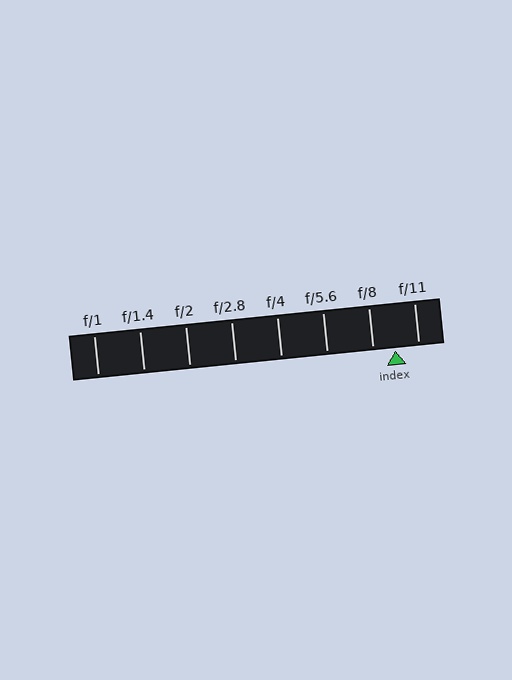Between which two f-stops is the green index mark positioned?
The index mark is between f/8 and f/11.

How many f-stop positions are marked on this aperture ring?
There are 8 f-stop positions marked.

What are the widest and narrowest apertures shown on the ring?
The widest aperture shown is f/1 and the narrowest is f/11.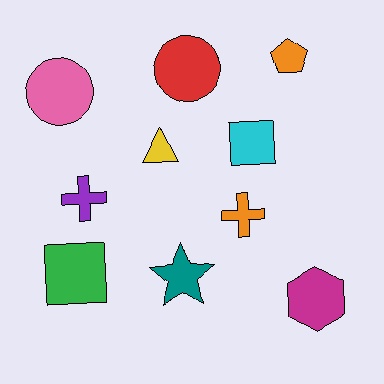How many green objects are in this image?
There is 1 green object.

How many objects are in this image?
There are 10 objects.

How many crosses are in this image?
There are 2 crosses.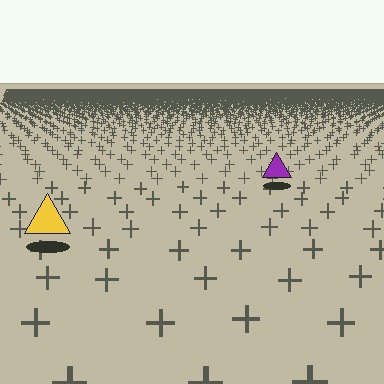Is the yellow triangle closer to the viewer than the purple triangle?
Yes. The yellow triangle is closer — you can tell from the texture gradient: the ground texture is coarser near it.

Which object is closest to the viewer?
The yellow triangle is closest. The texture marks near it are larger and more spread out.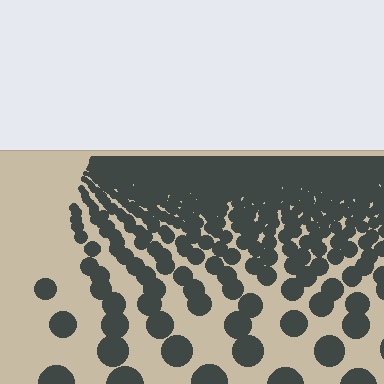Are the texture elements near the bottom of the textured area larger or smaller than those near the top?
Larger. Near the bottom, elements are closer to the viewer and appear at a bigger on-screen size.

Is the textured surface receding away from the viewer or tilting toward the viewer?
The surface is receding away from the viewer. Texture elements get smaller and denser toward the top.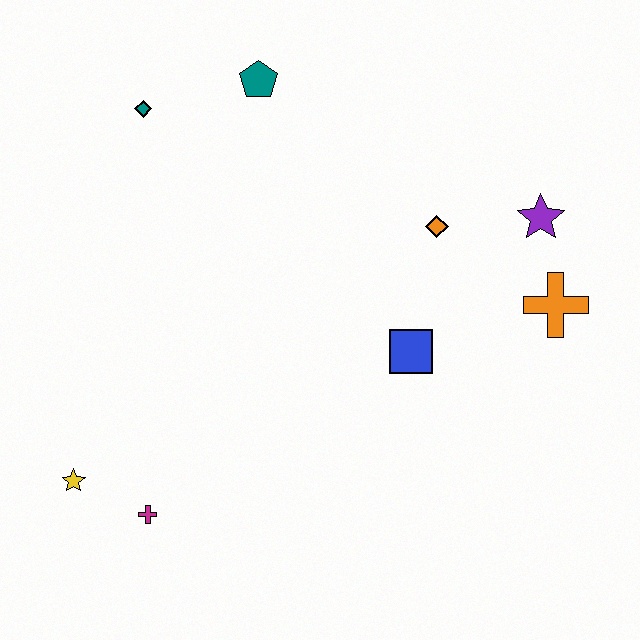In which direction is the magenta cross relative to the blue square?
The magenta cross is to the left of the blue square.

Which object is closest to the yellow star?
The magenta cross is closest to the yellow star.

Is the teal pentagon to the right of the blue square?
No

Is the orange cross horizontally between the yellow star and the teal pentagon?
No